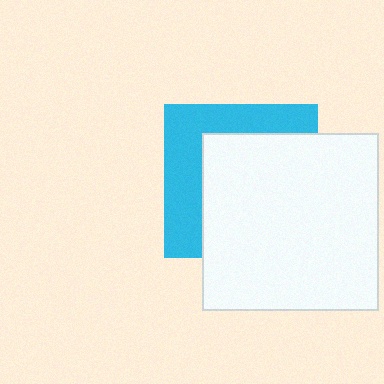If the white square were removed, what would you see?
You would see the complete cyan square.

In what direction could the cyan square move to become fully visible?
The cyan square could move toward the upper-left. That would shift it out from behind the white square entirely.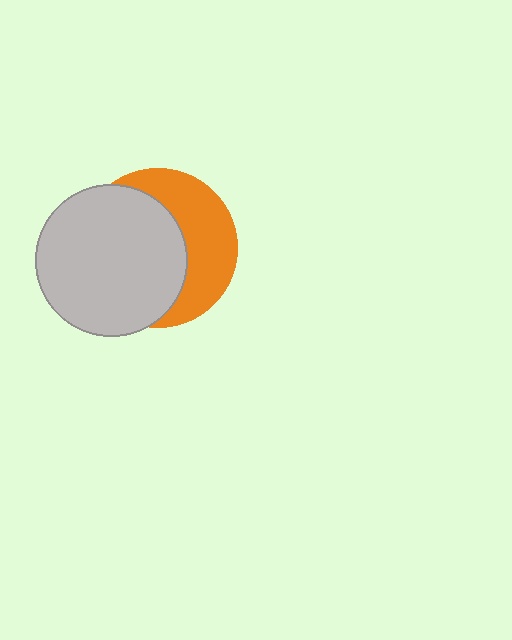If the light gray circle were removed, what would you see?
You would see the complete orange circle.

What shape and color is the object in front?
The object in front is a light gray circle.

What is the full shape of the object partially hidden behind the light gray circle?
The partially hidden object is an orange circle.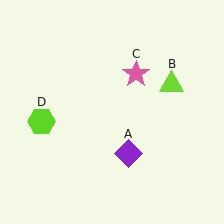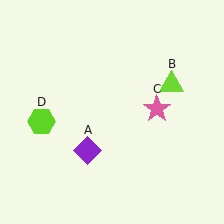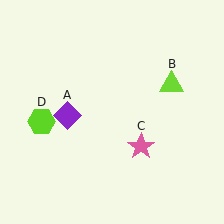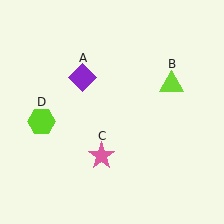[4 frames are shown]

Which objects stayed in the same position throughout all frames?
Lime triangle (object B) and lime hexagon (object D) remained stationary.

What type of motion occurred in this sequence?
The purple diamond (object A), pink star (object C) rotated clockwise around the center of the scene.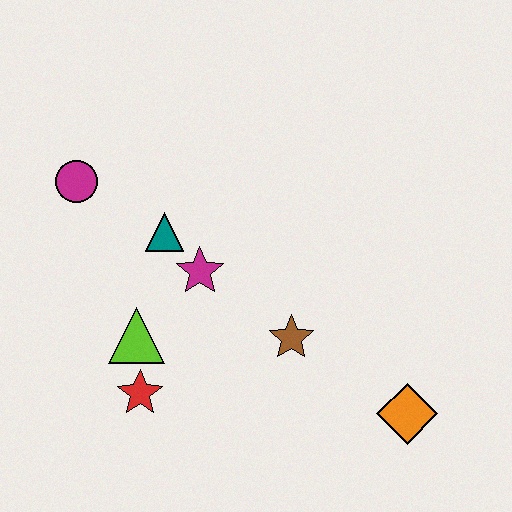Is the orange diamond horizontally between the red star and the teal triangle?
No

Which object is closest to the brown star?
The magenta star is closest to the brown star.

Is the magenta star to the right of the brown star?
No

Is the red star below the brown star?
Yes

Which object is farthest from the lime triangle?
The orange diamond is farthest from the lime triangle.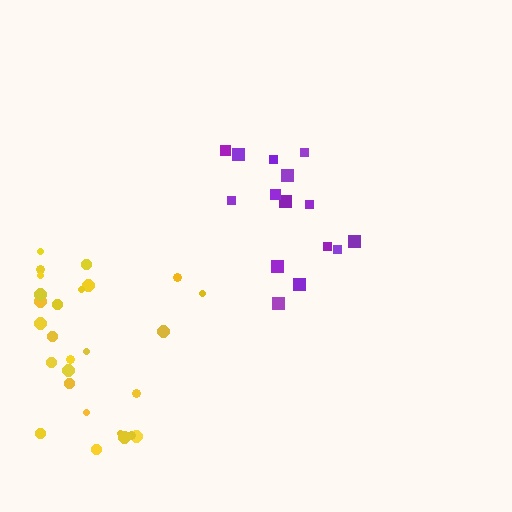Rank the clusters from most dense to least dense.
yellow, purple.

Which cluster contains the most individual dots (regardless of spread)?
Yellow (27).